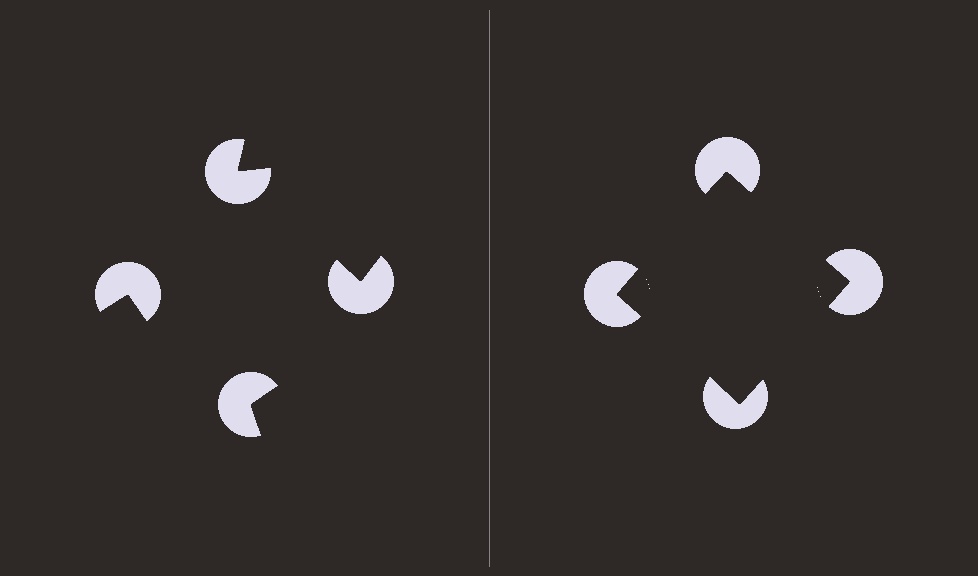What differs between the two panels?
The pac-man discs are positioned identically on both sides; only the wedge orientations differ. On the right they align to a square; on the left they are misaligned.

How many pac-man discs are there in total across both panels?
8 — 4 on each side.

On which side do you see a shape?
An illusory square appears on the right side. On the left side the wedge cuts are rotated, so no coherent shape forms.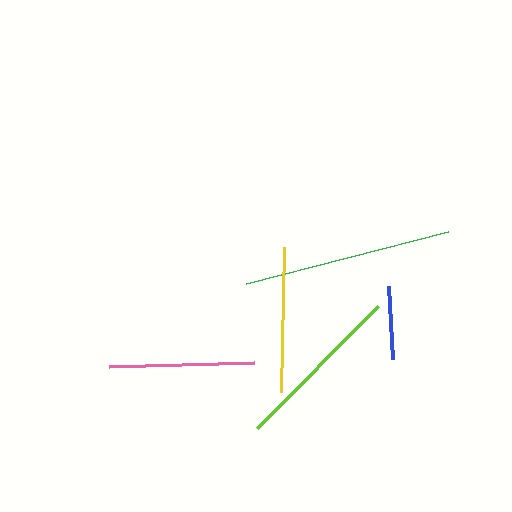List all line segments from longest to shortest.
From longest to shortest: green, lime, yellow, pink, blue.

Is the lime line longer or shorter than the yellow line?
The lime line is longer than the yellow line.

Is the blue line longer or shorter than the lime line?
The lime line is longer than the blue line.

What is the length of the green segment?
The green segment is approximately 209 pixels long.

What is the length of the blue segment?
The blue segment is approximately 73 pixels long.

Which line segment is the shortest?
The blue line is the shortest at approximately 73 pixels.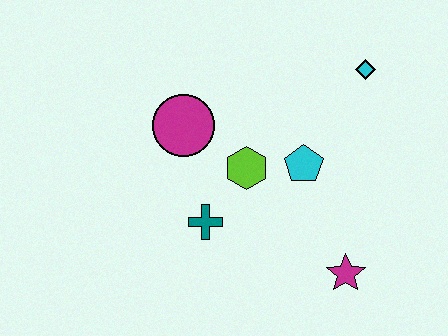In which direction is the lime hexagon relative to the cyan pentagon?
The lime hexagon is to the left of the cyan pentagon.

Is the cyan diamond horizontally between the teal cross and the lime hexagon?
No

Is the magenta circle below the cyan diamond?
Yes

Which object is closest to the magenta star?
The cyan pentagon is closest to the magenta star.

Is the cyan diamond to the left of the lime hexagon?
No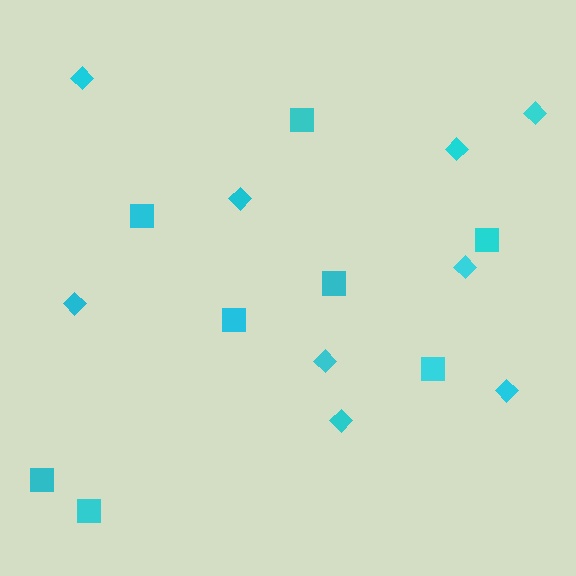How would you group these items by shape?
There are 2 groups: one group of diamonds (9) and one group of squares (8).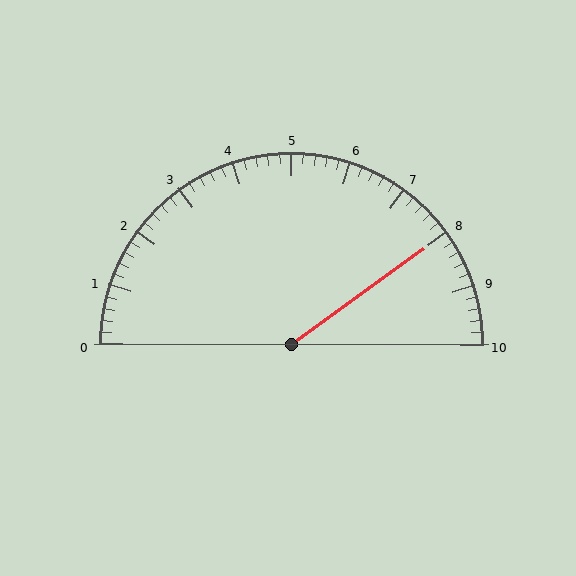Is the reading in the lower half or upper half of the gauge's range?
The reading is in the upper half of the range (0 to 10).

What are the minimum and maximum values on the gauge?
The gauge ranges from 0 to 10.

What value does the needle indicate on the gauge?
The needle indicates approximately 8.0.